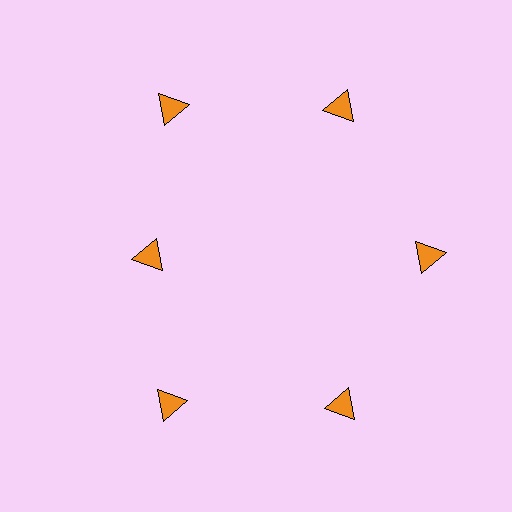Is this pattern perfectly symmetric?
No. The 6 orange triangles are arranged in a ring, but one element near the 9 o'clock position is pulled inward toward the center, breaking the 6-fold rotational symmetry.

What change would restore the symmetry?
The symmetry would be restored by moving it outward, back onto the ring so that all 6 triangles sit at equal angles and equal distance from the center.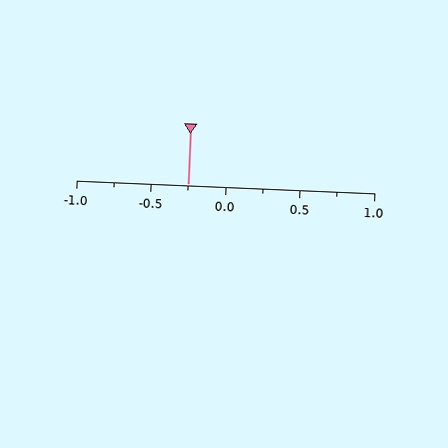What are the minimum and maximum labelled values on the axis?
The axis runs from -1.0 to 1.0.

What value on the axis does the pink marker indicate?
The marker indicates approximately -0.25.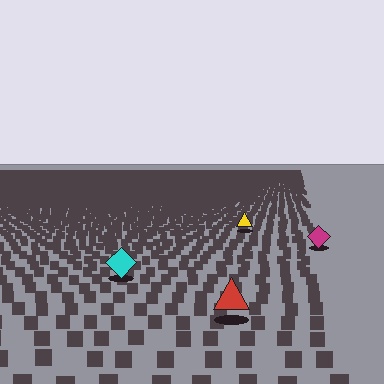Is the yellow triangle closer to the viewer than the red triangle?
No. The red triangle is closer — you can tell from the texture gradient: the ground texture is coarser near it.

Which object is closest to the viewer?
The red triangle is closest. The texture marks near it are larger and more spread out.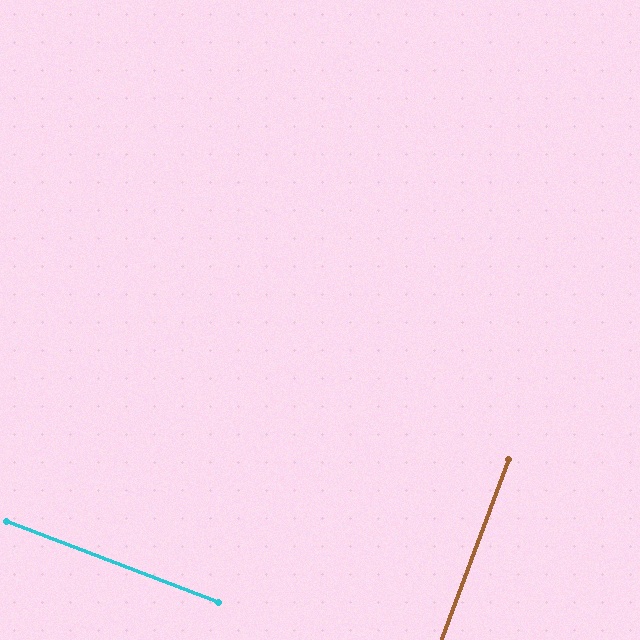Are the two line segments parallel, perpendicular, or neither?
Perpendicular — they meet at approximately 90°.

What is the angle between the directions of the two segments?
Approximately 90 degrees.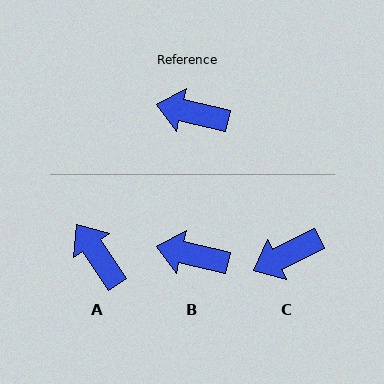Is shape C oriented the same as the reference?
No, it is off by about 39 degrees.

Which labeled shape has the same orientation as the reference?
B.